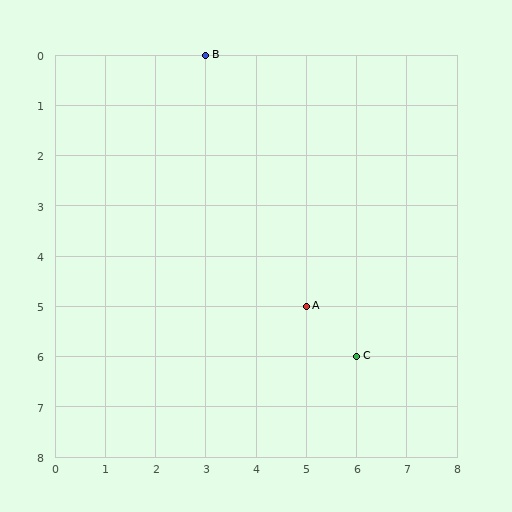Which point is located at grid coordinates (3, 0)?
Point B is at (3, 0).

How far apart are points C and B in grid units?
Points C and B are 3 columns and 6 rows apart (about 6.7 grid units diagonally).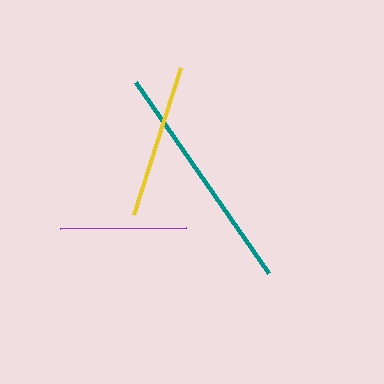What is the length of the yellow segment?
The yellow segment is approximately 154 pixels long.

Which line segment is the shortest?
The purple line is the shortest at approximately 126 pixels.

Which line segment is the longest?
The teal line is the longest at approximately 232 pixels.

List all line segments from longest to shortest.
From longest to shortest: teal, yellow, purple.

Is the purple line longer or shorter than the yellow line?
The yellow line is longer than the purple line.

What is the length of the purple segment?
The purple segment is approximately 126 pixels long.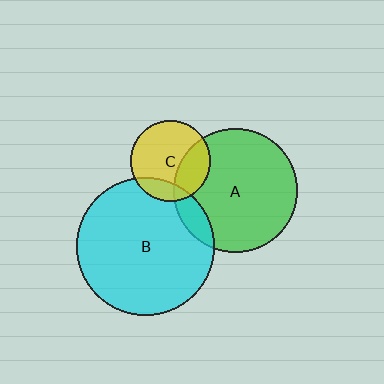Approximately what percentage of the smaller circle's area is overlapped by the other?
Approximately 10%.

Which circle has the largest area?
Circle B (cyan).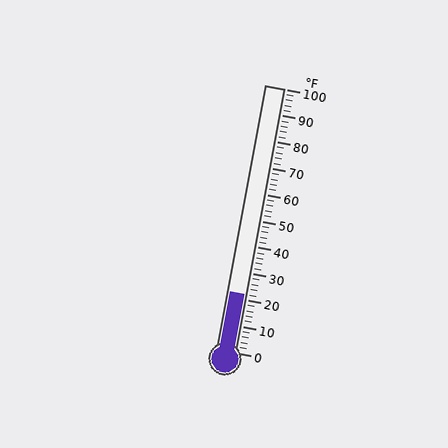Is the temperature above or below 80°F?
The temperature is below 80°F.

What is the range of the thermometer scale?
The thermometer scale ranges from 0°F to 100°F.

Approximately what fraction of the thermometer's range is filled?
The thermometer is filled to approximately 20% of its range.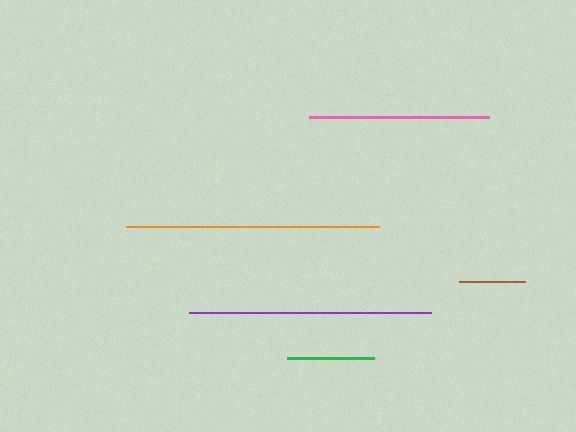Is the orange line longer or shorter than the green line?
The orange line is longer than the green line.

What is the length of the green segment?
The green segment is approximately 87 pixels long.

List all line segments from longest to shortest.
From longest to shortest: orange, purple, pink, green, brown.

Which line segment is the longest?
The orange line is the longest at approximately 253 pixels.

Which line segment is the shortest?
The brown line is the shortest at approximately 66 pixels.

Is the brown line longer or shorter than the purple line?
The purple line is longer than the brown line.